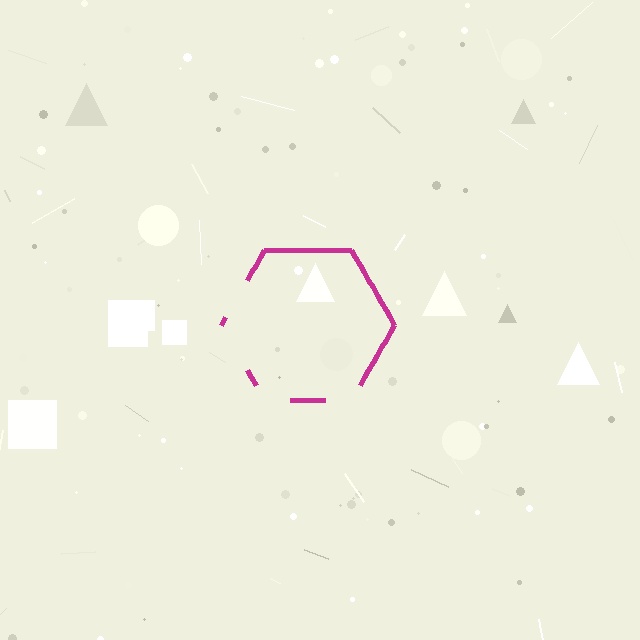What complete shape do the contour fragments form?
The contour fragments form a hexagon.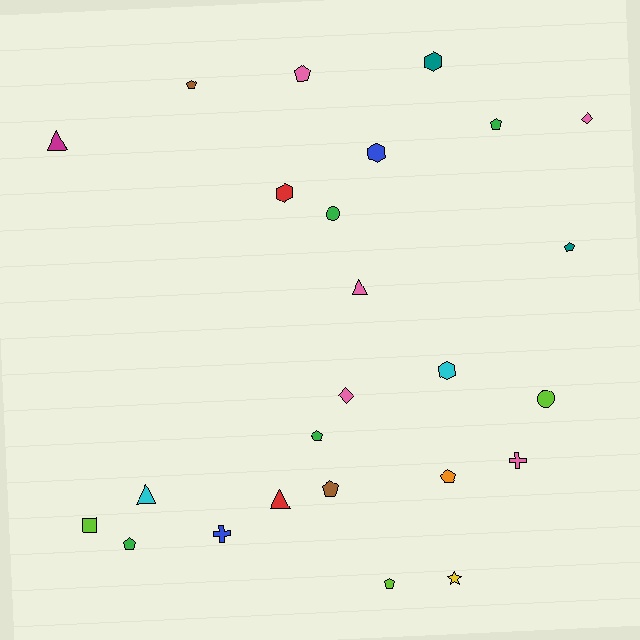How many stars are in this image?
There is 1 star.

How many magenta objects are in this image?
There is 1 magenta object.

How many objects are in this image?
There are 25 objects.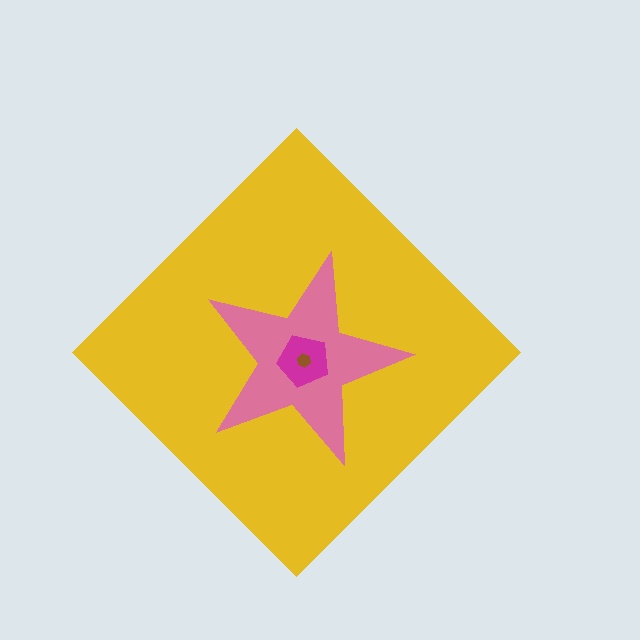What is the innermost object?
The brown hexagon.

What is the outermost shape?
The yellow diamond.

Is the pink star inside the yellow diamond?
Yes.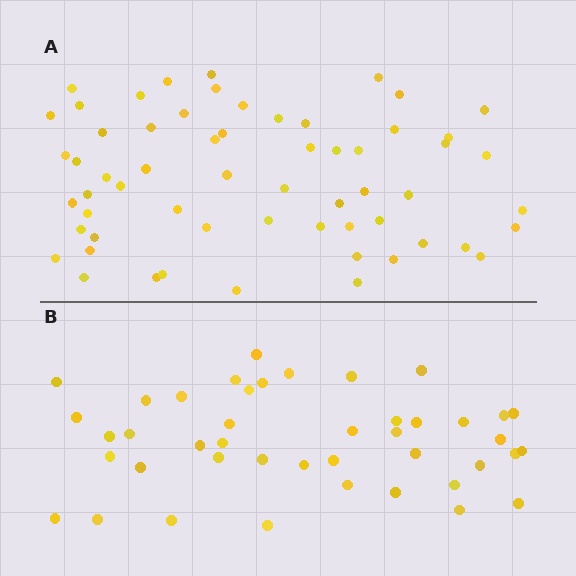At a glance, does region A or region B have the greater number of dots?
Region A (the top region) has more dots.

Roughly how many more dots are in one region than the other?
Region A has approximately 15 more dots than region B.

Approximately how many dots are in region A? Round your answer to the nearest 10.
About 60 dots.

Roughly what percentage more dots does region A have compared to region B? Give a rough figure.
About 40% more.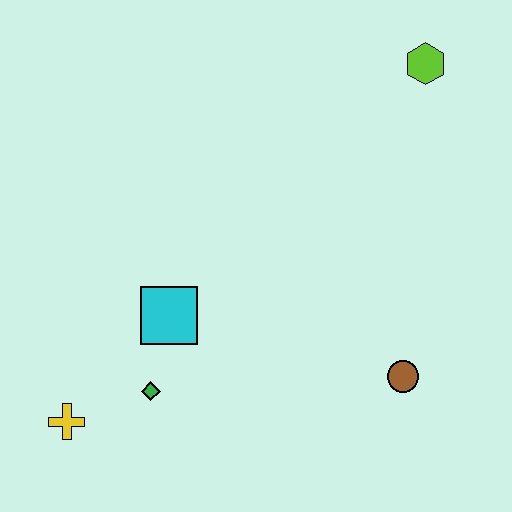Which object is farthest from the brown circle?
The yellow cross is farthest from the brown circle.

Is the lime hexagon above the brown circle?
Yes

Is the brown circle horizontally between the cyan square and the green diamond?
No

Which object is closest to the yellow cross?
The green diamond is closest to the yellow cross.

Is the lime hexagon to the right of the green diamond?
Yes